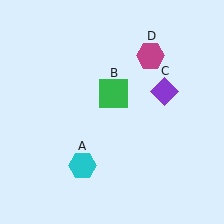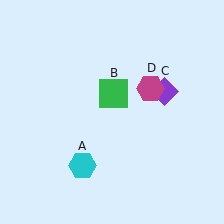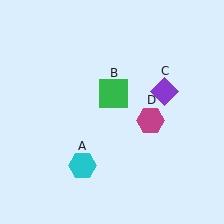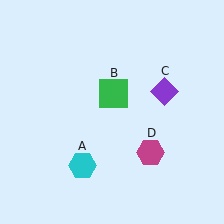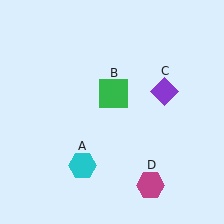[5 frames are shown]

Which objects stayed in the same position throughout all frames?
Cyan hexagon (object A) and green square (object B) and purple diamond (object C) remained stationary.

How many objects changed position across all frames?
1 object changed position: magenta hexagon (object D).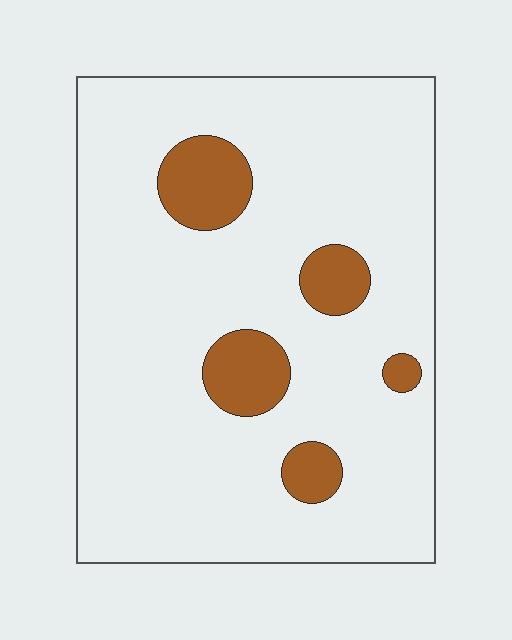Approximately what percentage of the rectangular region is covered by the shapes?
Approximately 10%.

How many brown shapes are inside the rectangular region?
5.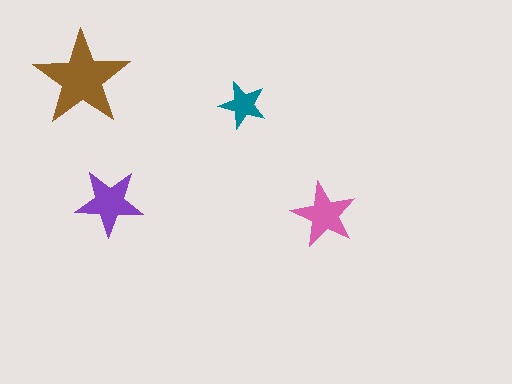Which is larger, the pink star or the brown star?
The brown one.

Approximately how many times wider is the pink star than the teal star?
About 1.5 times wider.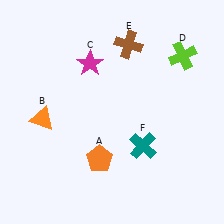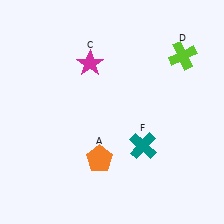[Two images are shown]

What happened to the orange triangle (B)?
The orange triangle (B) was removed in Image 2. It was in the bottom-left area of Image 1.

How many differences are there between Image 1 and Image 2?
There are 2 differences between the two images.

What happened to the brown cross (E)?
The brown cross (E) was removed in Image 2. It was in the top-right area of Image 1.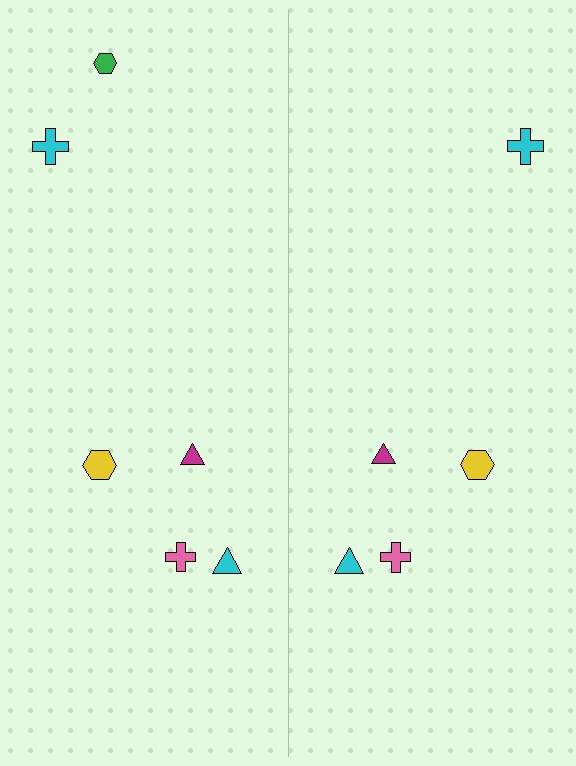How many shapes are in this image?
There are 11 shapes in this image.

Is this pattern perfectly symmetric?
No, the pattern is not perfectly symmetric. A green hexagon is missing from the right side.